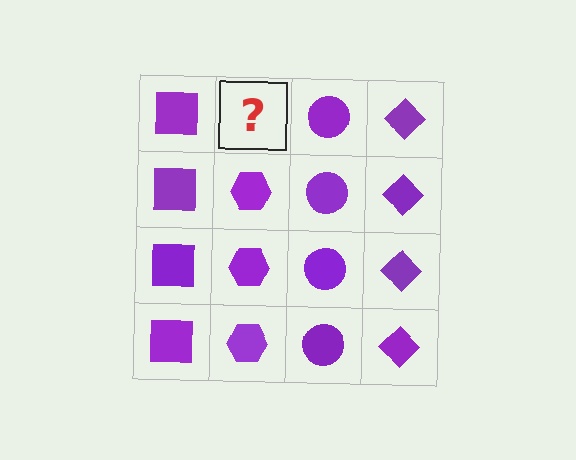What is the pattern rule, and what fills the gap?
The rule is that each column has a consistent shape. The gap should be filled with a purple hexagon.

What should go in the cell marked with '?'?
The missing cell should contain a purple hexagon.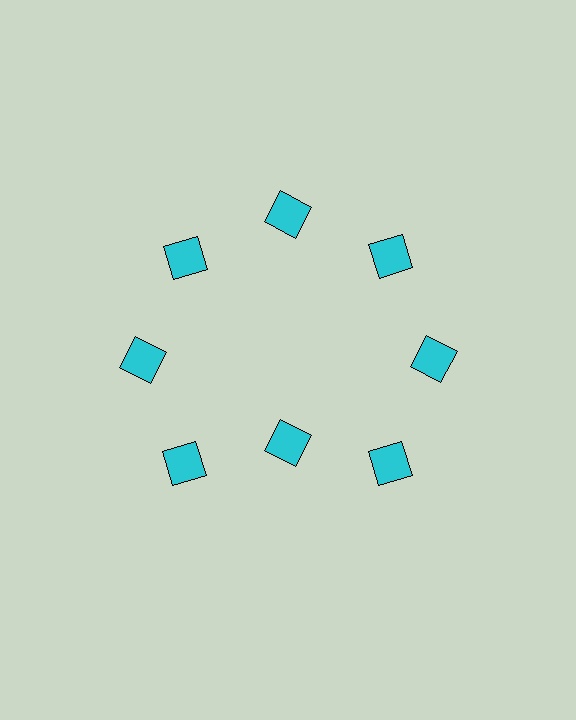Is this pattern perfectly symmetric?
No. The 8 cyan diamonds are arranged in a ring, but one element near the 6 o'clock position is pulled inward toward the center, breaking the 8-fold rotational symmetry.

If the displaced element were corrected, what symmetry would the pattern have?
It would have 8-fold rotational symmetry — the pattern would map onto itself every 45 degrees.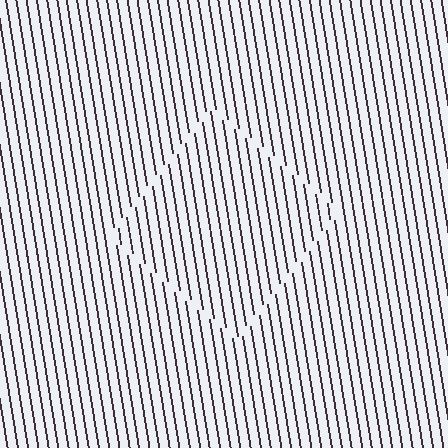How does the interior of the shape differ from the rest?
The interior of the shape contains the same grating, shifted by half a period — the contour is defined by the phase discontinuity where line-ends from the inner and outer gratings abut.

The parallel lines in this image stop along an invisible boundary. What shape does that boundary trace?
An illusory square. The interior of the shape contains the same grating, shifted by half a period — the contour is defined by the phase discontinuity where line-ends from the inner and outer gratings abut.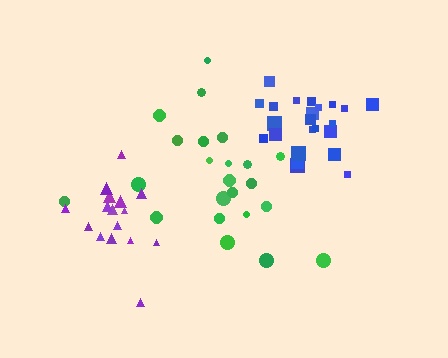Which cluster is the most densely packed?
Blue.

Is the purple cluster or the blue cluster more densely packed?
Blue.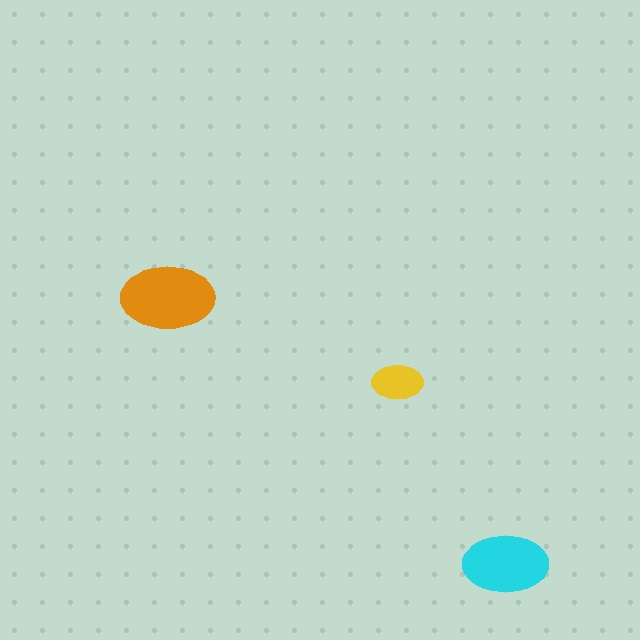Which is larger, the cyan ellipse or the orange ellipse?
The orange one.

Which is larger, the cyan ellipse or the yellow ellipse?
The cyan one.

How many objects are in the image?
There are 3 objects in the image.